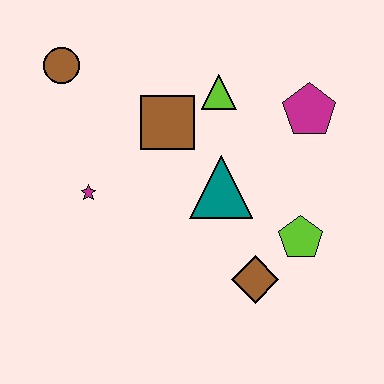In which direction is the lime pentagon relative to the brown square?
The lime pentagon is to the right of the brown square.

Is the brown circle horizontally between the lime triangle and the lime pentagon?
No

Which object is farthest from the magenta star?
The magenta pentagon is farthest from the magenta star.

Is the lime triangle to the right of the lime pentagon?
No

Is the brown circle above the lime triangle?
Yes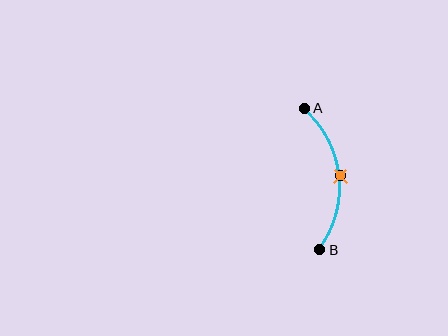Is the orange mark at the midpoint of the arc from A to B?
Yes. The orange mark lies on the arc at equal arc-length from both A and B — it is the arc midpoint.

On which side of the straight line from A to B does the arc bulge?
The arc bulges to the right of the straight line connecting A and B.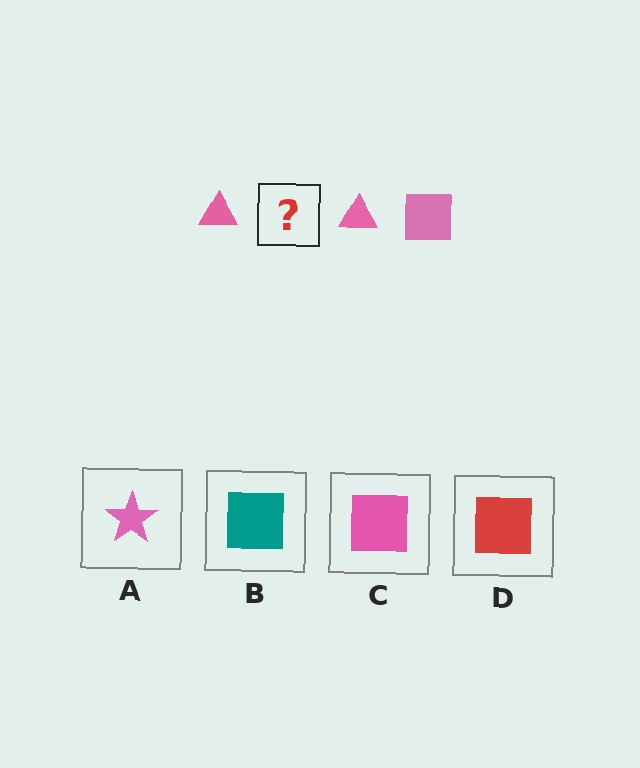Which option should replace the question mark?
Option C.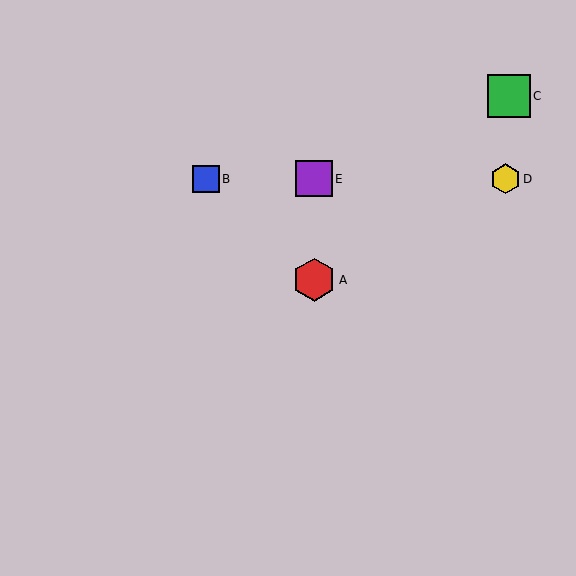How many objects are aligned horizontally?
3 objects (B, D, E) are aligned horizontally.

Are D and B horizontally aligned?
Yes, both are at y≈179.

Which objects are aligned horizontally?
Objects B, D, E are aligned horizontally.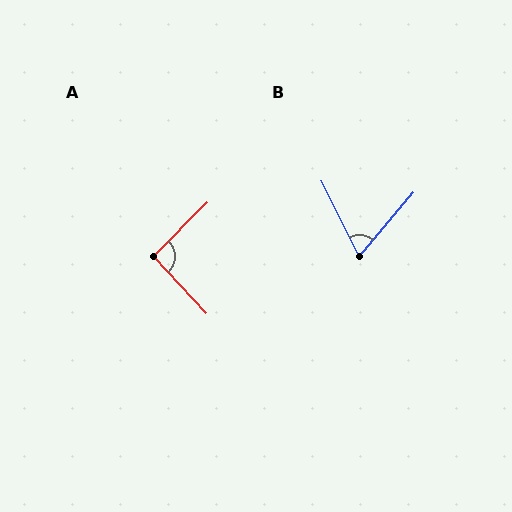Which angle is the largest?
A, at approximately 92 degrees.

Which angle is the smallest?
B, at approximately 67 degrees.